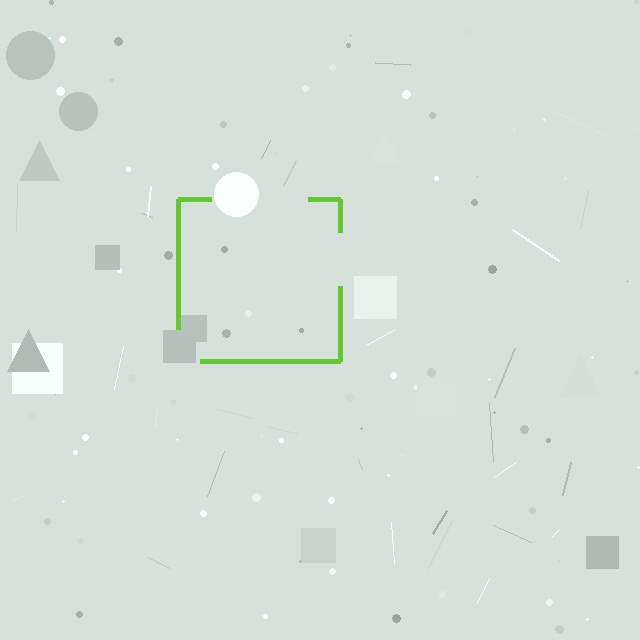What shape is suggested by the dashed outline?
The dashed outline suggests a square.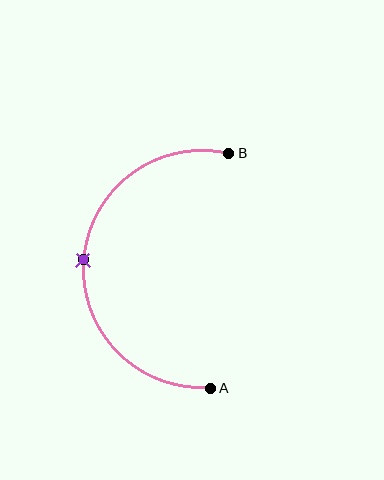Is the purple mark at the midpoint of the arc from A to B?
Yes. The purple mark lies on the arc at equal arc-length from both A and B — it is the arc midpoint.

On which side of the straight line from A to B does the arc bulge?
The arc bulges to the left of the straight line connecting A and B.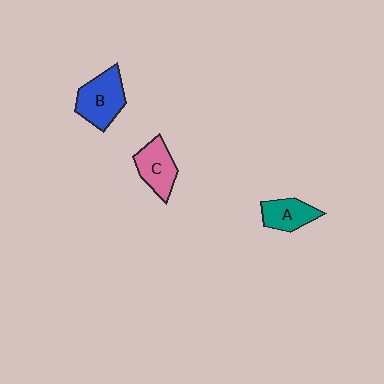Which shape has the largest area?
Shape B (blue).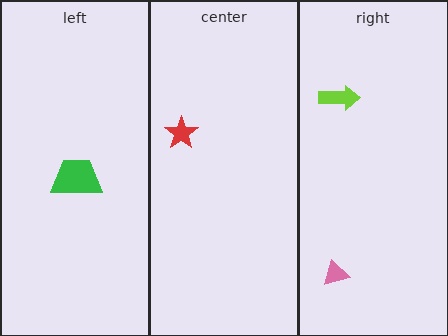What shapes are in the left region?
The green trapezoid.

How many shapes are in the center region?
1.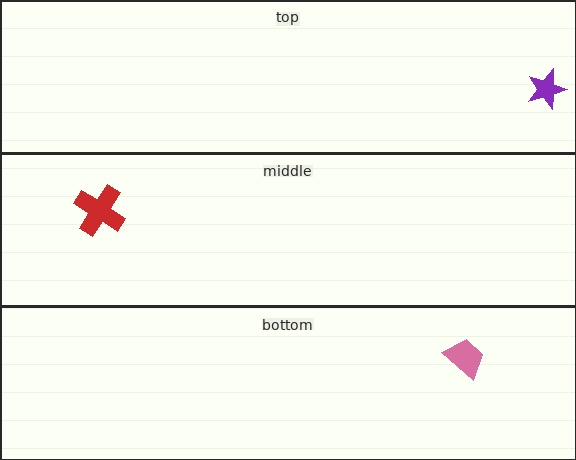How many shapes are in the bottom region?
1.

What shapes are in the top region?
The purple star.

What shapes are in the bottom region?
The pink trapezoid.